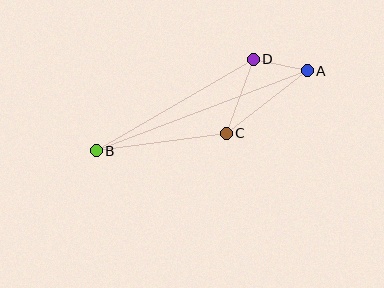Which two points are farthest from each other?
Points A and B are farthest from each other.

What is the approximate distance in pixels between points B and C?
The distance between B and C is approximately 131 pixels.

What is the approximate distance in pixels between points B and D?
The distance between B and D is approximately 182 pixels.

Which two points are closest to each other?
Points A and D are closest to each other.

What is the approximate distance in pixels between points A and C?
The distance between A and C is approximately 102 pixels.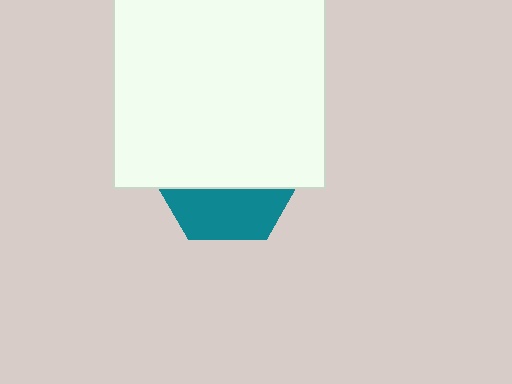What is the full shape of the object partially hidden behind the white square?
The partially hidden object is a teal hexagon.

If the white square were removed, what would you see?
You would see the complete teal hexagon.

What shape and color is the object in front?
The object in front is a white square.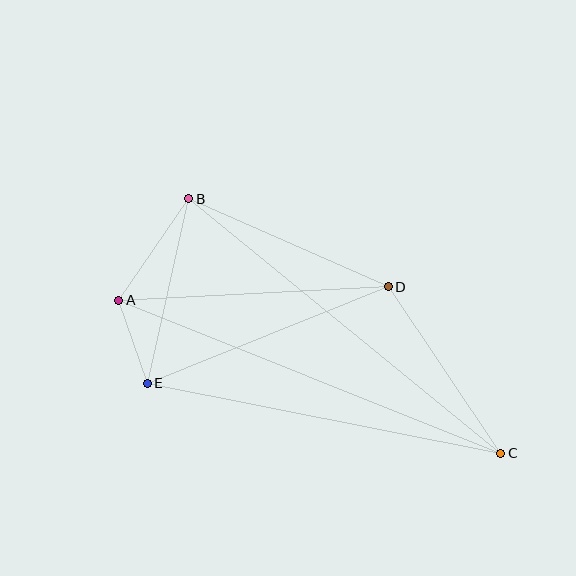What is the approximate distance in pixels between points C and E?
The distance between C and E is approximately 361 pixels.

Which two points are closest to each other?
Points A and E are closest to each other.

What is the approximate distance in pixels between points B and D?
The distance between B and D is approximately 218 pixels.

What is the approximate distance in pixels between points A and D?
The distance between A and D is approximately 270 pixels.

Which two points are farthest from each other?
Points A and C are farthest from each other.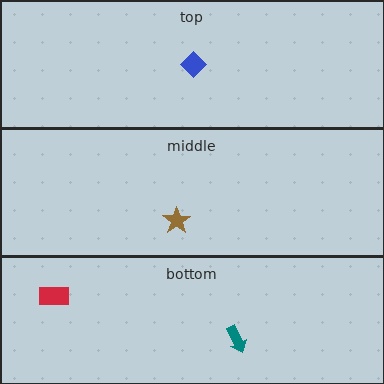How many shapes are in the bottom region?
2.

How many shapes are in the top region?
1.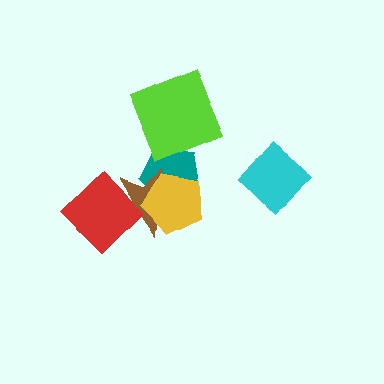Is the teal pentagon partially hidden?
Yes, it is partially covered by another shape.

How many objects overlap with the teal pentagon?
3 objects overlap with the teal pentagon.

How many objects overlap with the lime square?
1 object overlaps with the lime square.